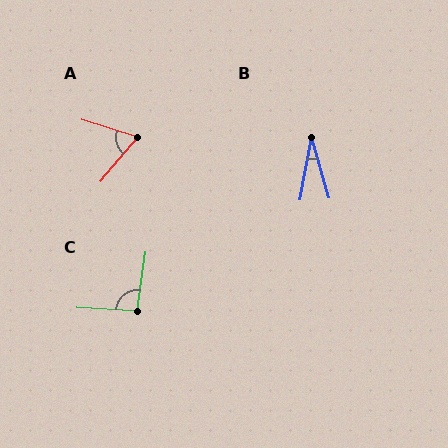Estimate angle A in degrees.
Approximately 67 degrees.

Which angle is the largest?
C, at approximately 94 degrees.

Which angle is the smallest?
B, at approximately 26 degrees.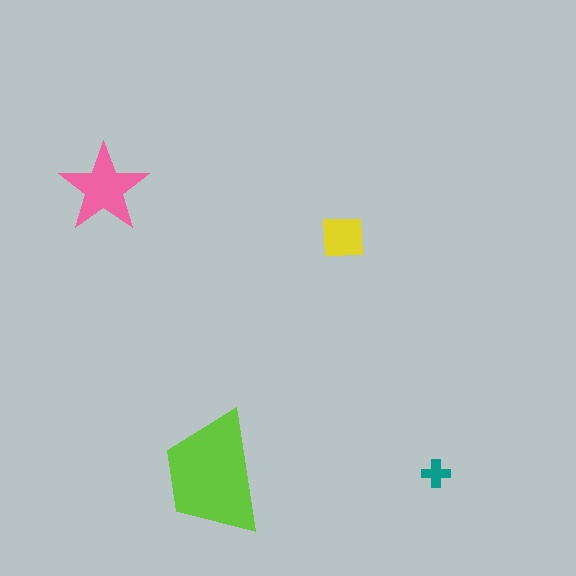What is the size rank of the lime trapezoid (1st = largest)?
1st.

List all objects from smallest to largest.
The teal cross, the yellow square, the pink star, the lime trapezoid.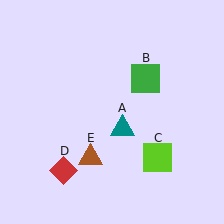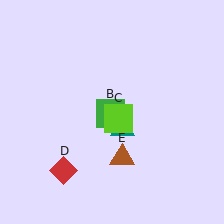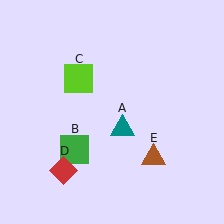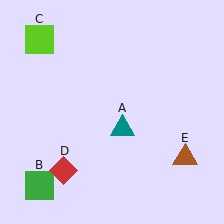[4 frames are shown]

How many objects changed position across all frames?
3 objects changed position: green square (object B), lime square (object C), brown triangle (object E).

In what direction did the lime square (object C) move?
The lime square (object C) moved up and to the left.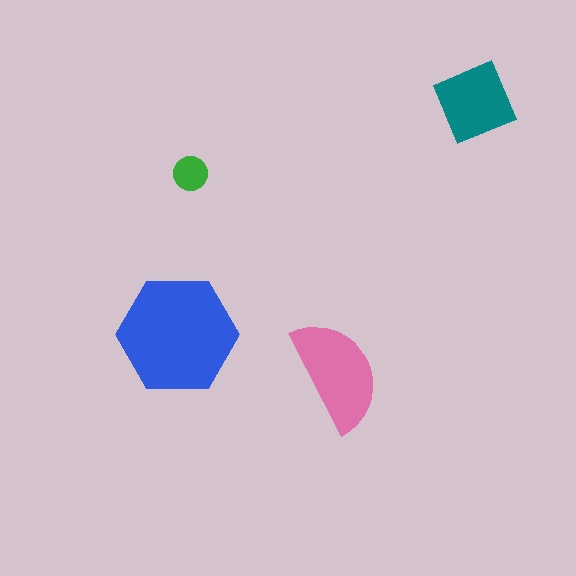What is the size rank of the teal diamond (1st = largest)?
3rd.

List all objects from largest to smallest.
The blue hexagon, the pink semicircle, the teal diamond, the green circle.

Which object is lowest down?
The pink semicircle is bottommost.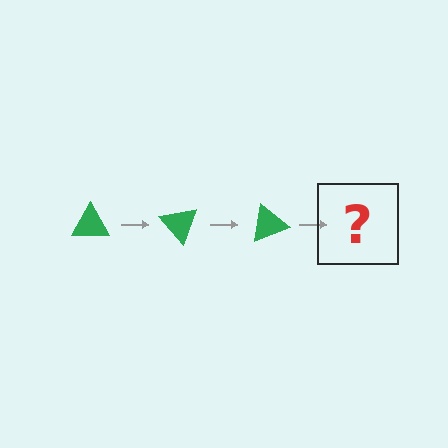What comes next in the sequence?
The next element should be a green triangle rotated 150 degrees.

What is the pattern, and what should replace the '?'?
The pattern is that the triangle rotates 50 degrees each step. The '?' should be a green triangle rotated 150 degrees.